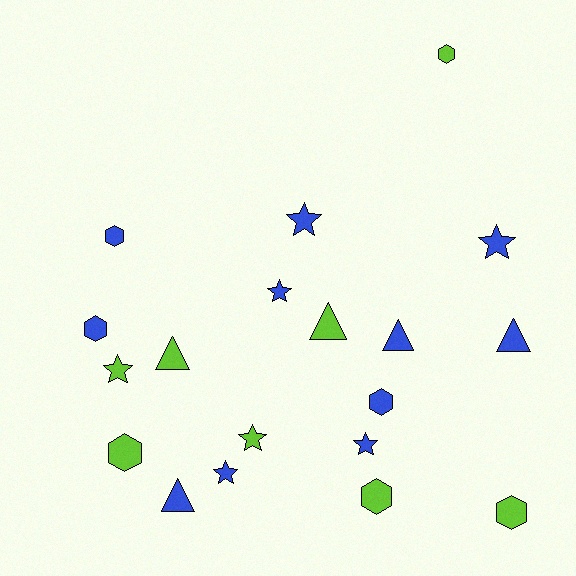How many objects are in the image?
There are 19 objects.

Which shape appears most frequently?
Star, with 7 objects.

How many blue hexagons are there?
There are 3 blue hexagons.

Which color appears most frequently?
Blue, with 11 objects.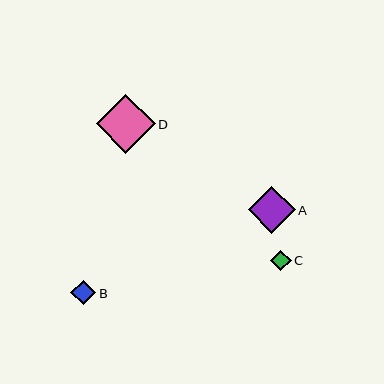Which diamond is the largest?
Diamond D is the largest with a size of approximately 59 pixels.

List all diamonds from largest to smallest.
From largest to smallest: D, A, B, C.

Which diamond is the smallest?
Diamond C is the smallest with a size of approximately 21 pixels.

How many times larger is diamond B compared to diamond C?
Diamond B is approximately 1.2 times the size of diamond C.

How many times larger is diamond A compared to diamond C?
Diamond A is approximately 2.3 times the size of diamond C.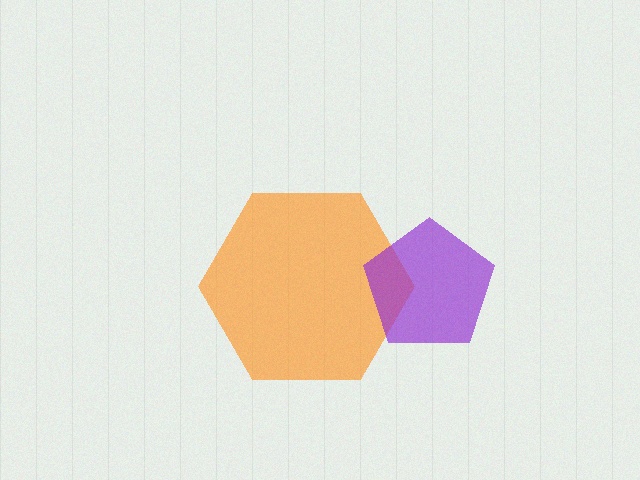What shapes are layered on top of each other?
The layered shapes are: an orange hexagon, a purple pentagon.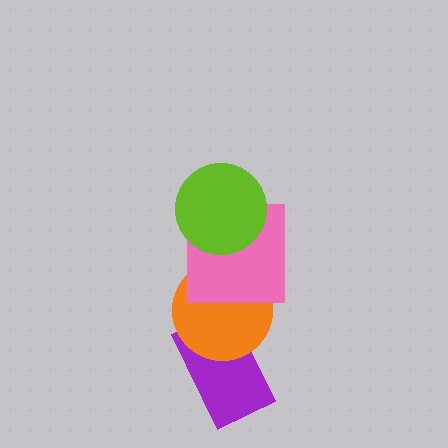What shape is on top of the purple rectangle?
The orange circle is on top of the purple rectangle.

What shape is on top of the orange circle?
The pink square is on top of the orange circle.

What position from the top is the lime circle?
The lime circle is 1st from the top.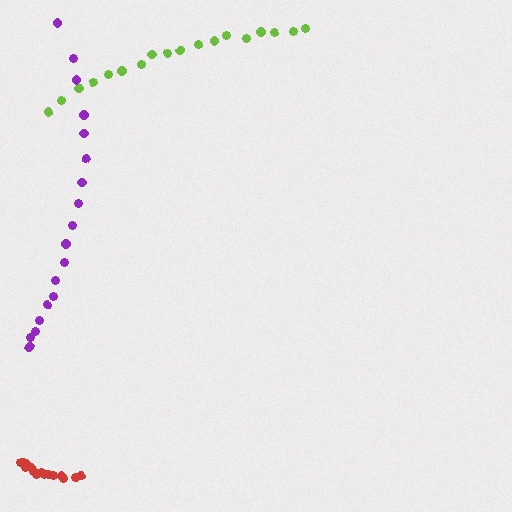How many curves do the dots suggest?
There are 3 distinct paths.